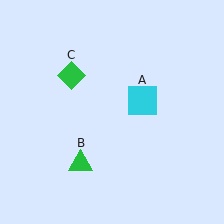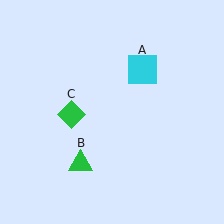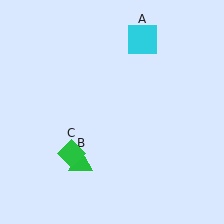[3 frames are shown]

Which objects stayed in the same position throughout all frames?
Green triangle (object B) remained stationary.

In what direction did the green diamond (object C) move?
The green diamond (object C) moved down.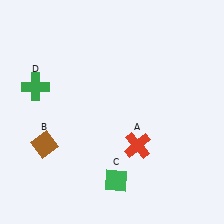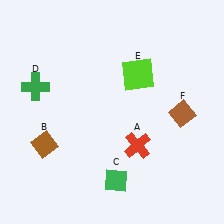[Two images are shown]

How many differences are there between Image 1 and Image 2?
There are 2 differences between the two images.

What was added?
A lime square (E), a brown diamond (F) were added in Image 2.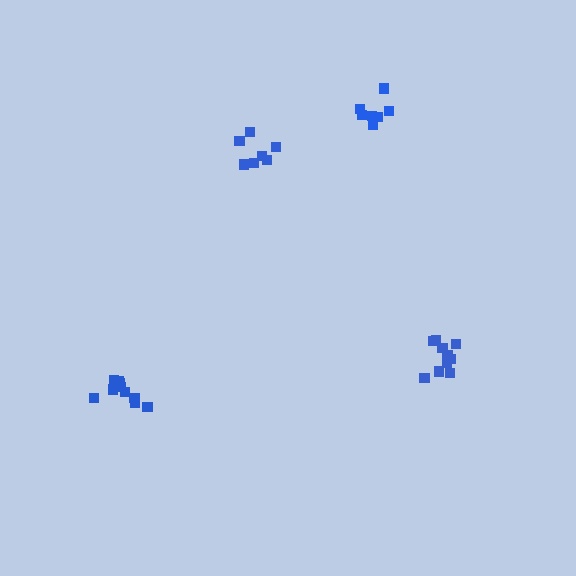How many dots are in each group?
Group 1: 7 dots, Group 2: 10 dots, Group 3: 7 dots, Group 4: 11 dots (35 total).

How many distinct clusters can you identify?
There are 4 distinct clusters.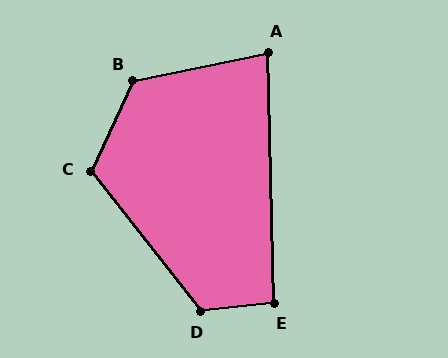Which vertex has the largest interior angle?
B, at approximately 127 degrees.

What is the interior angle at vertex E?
Approximately 95 degrees (approximately right).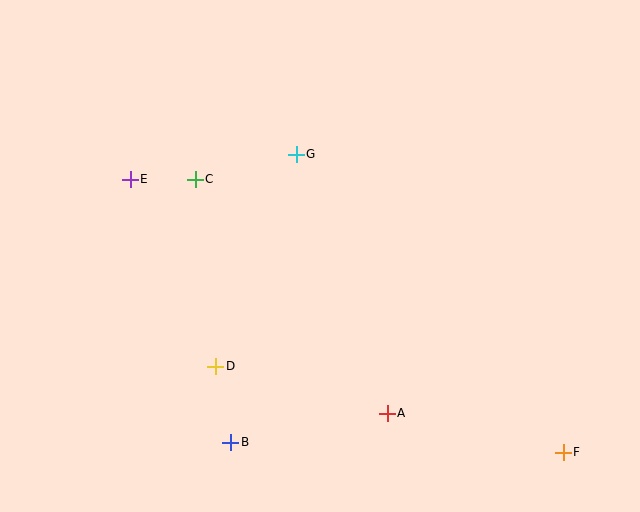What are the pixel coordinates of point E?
Point E is at (130, 179).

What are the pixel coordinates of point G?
Point G is at (296, 154).